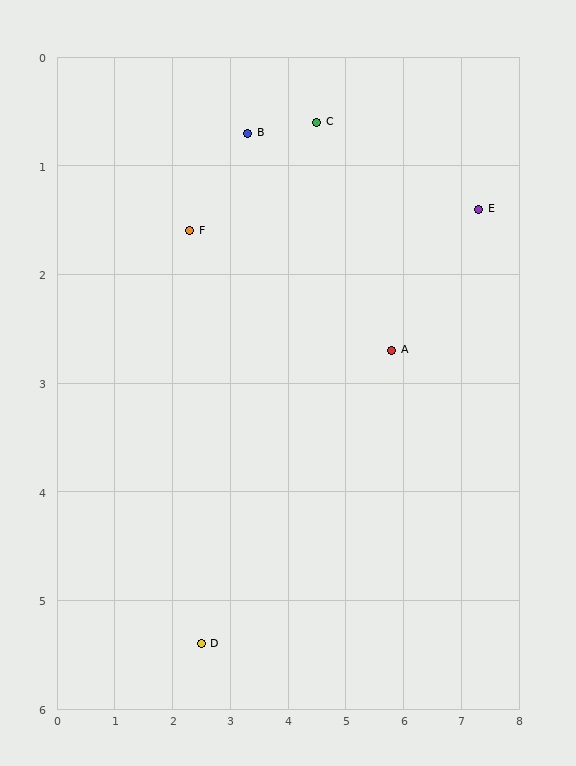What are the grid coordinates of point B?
Point B is at approximately (3.3, 0.7).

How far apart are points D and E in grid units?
Points D and E are about 6.2 grid units apart.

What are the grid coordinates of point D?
Point D is at approximately (2.5, 5.4).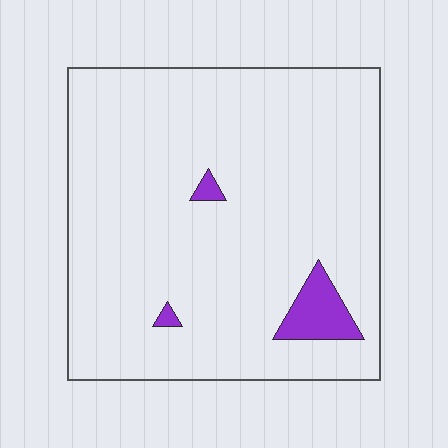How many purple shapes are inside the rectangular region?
3.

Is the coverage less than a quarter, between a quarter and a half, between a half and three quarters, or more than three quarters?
Less than a quarter.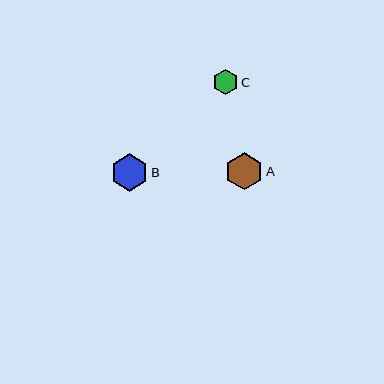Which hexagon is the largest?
Hexagon B is the largest with a size of approximately 38 pixels.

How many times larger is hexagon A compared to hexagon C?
Hexagon A is approximately 1.5 times the size of hexagon C.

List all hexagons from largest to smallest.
From largest to smallest: B, A, C.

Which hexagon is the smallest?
Hexagon C is the smallest with a size of approximately 25 pixels.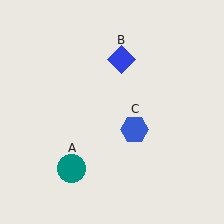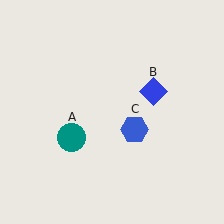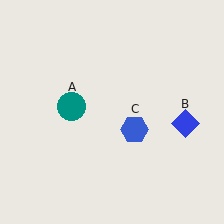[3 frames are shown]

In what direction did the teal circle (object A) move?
The teal circle (object A) moved up.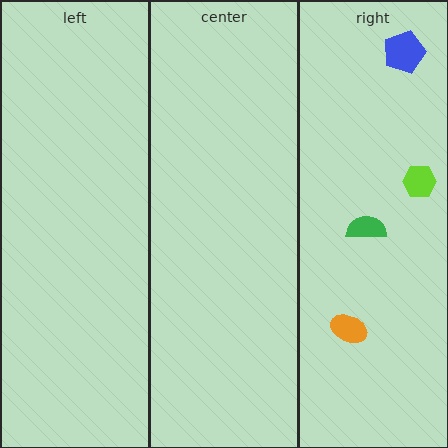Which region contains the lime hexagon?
The right region.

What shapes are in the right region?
The green semicircle, the lime hexagon, the blue pentagon, the orange ellipse.